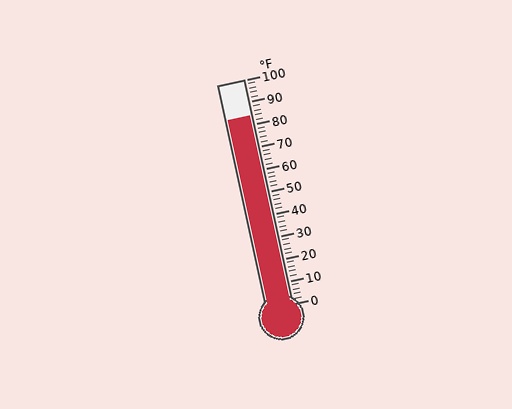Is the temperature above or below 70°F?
The temperature is above 70°F.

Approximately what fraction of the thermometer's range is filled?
The thermometer is filled to approximately 85% of its range.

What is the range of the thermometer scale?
The thermometer scale ranges from 0°F to 100°F.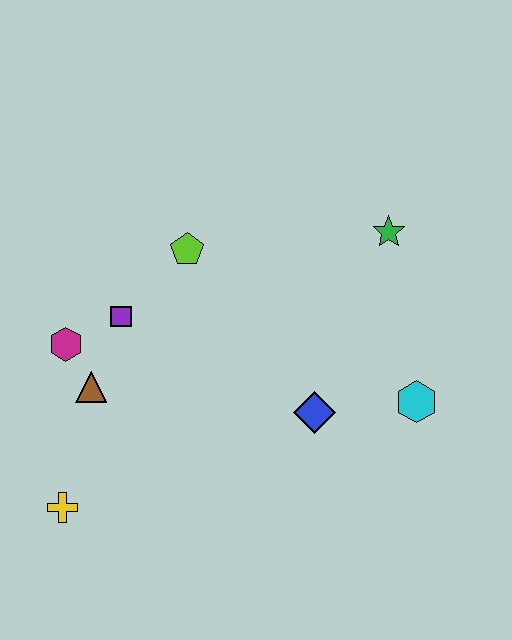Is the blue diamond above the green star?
No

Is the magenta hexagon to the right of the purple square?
No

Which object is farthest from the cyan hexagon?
The yellow cross is farthest from the cyan hexagon.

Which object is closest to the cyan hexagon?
The blue diamond is closest to the cyan hexagon.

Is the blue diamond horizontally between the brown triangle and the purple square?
No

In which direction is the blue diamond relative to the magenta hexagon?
The blue diamond is to the right of the magenta hexagon.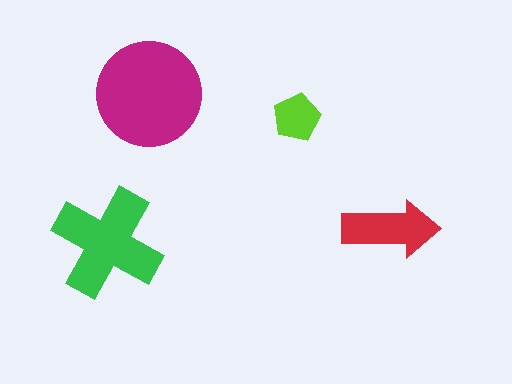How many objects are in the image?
There are 4 objects in the image.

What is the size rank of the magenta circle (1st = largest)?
1st.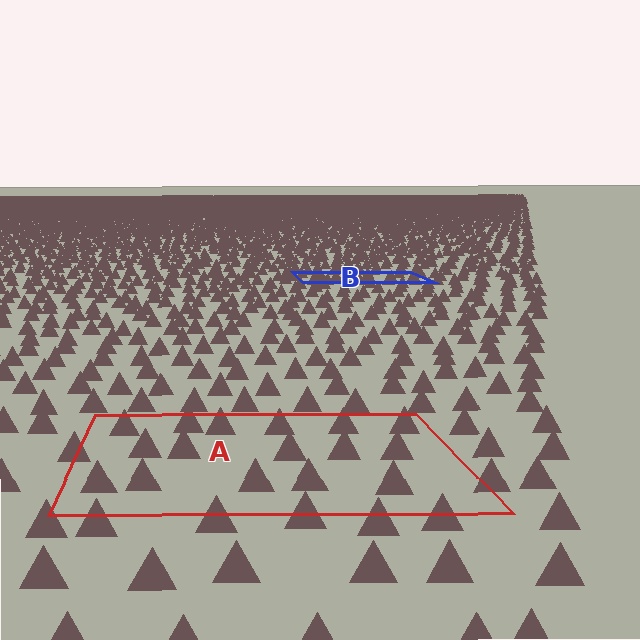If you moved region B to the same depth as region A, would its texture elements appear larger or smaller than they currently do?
They would appear larger. At a closer depth, the same texture elements are projected at a bigger on-screen size.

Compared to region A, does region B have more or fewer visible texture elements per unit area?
Region B has more texture elements per unit area — they are packed more densely because it is farther away.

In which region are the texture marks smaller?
The texture marks are smaller in region B, because it is farther away.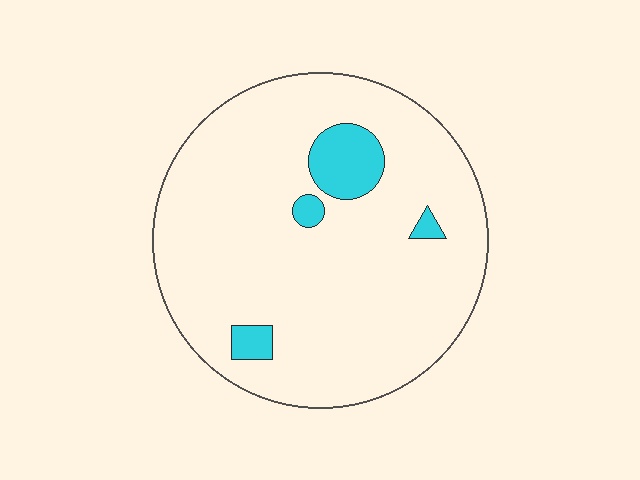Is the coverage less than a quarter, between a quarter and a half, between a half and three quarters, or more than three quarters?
Less than a quarter.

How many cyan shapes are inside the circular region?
4.